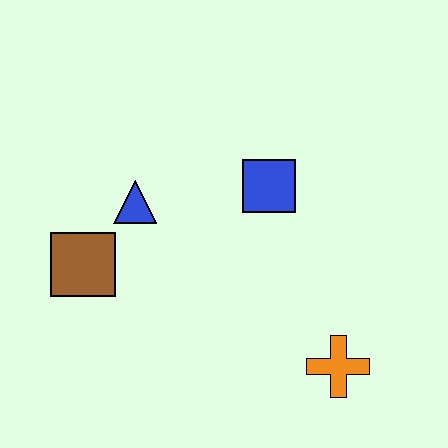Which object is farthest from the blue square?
The brown square is farthest from the blue square.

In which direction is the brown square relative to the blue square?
The brown square is to the left of the blue square.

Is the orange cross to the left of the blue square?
No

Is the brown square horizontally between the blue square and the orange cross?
No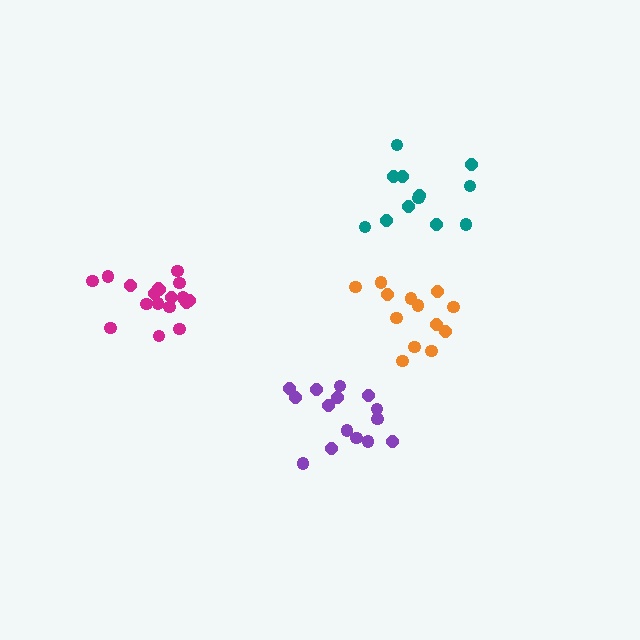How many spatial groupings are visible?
There are 4 spatial groupings.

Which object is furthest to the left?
The magenta cluster is leftmost.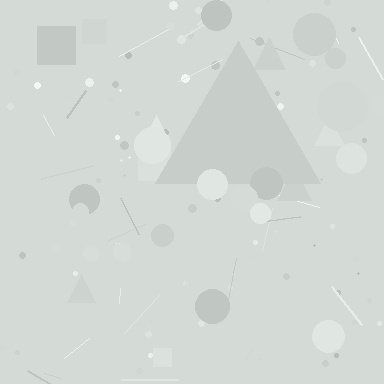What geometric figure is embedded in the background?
A triangle is embedded in the background.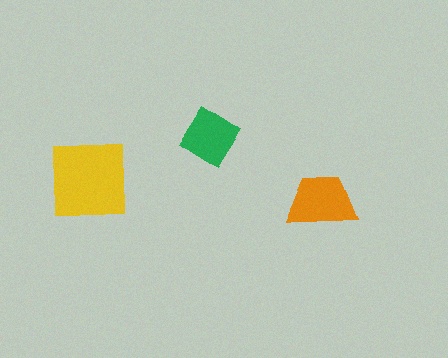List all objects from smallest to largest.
The green diamond, the orange trapezoid, the yellow square.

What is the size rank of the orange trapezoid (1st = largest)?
2nd.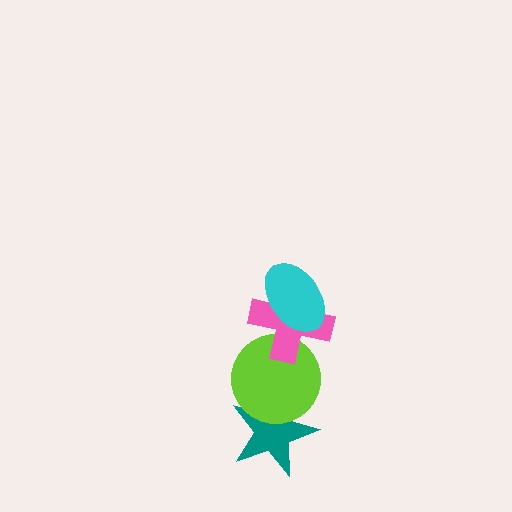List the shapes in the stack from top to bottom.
From top to bottom: the cyan ellipse, the pink cross, the lime circle, the teal star.